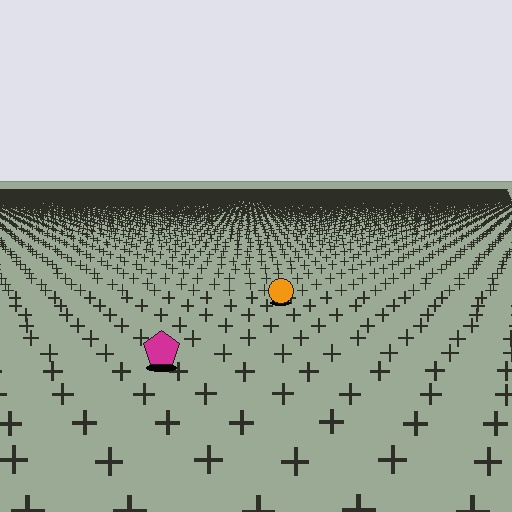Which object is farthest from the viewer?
The orange circle is farthest from the viewer. It appears smaller and the ground texture around it is denser.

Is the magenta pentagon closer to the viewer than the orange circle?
Yes. The magenta pentagon is closer — you can tell from the texture gradient: the ground texture is coarser near it.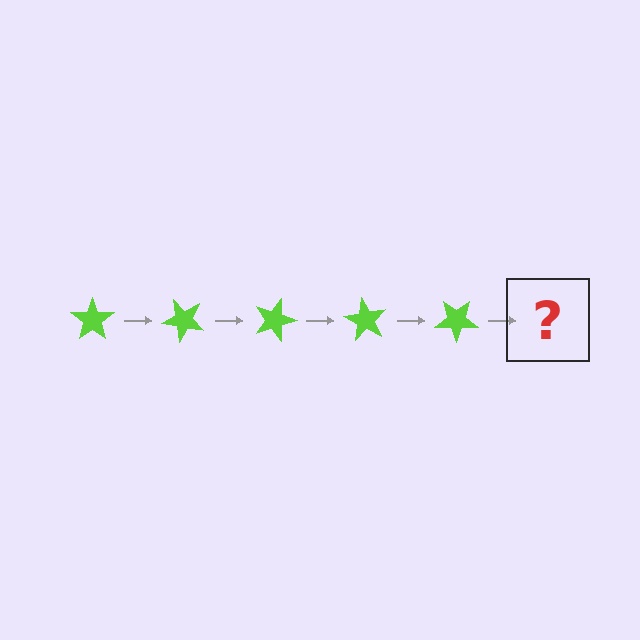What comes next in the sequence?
The next element should be a lime star rotated 225 degrees.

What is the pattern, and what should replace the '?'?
The pattern is that the star rotates 45 degrees each step. The '?' should be a lime star rotated 225 degrees.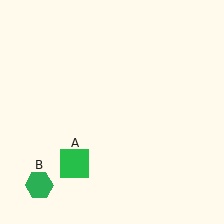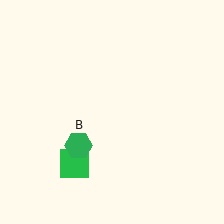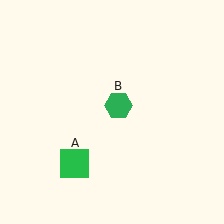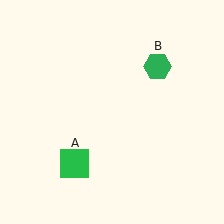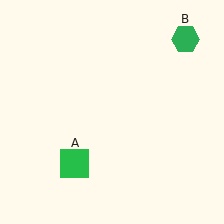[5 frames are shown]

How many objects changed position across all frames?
1 object changed position: green hexagon (object B).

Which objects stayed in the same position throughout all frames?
Green square (object A) remained stationary.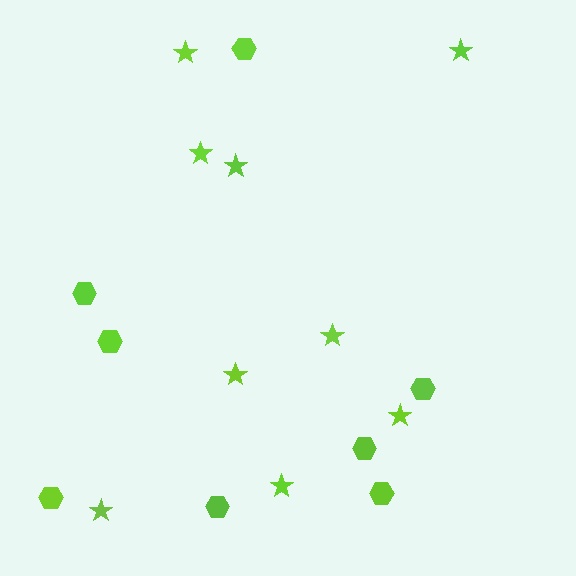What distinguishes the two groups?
There are 2 groups: one group of hexagons (8) and one group of stars (9).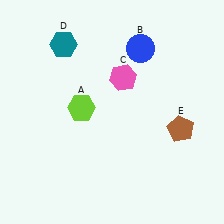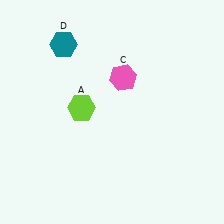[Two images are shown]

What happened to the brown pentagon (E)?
The brown pentagon (E) was removed in Image 2. It was in the bottom-right area of Image 1.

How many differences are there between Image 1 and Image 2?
There are 2 differences between the two images.